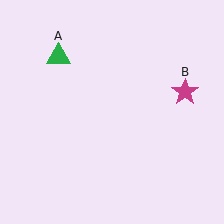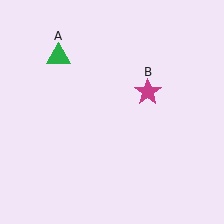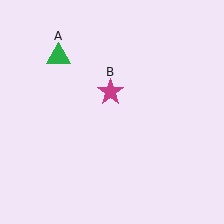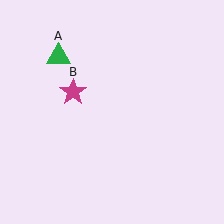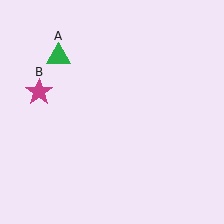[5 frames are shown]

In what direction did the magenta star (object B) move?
The magenta star (object B) moved left.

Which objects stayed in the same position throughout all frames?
Green triangle (object A) remained stationary.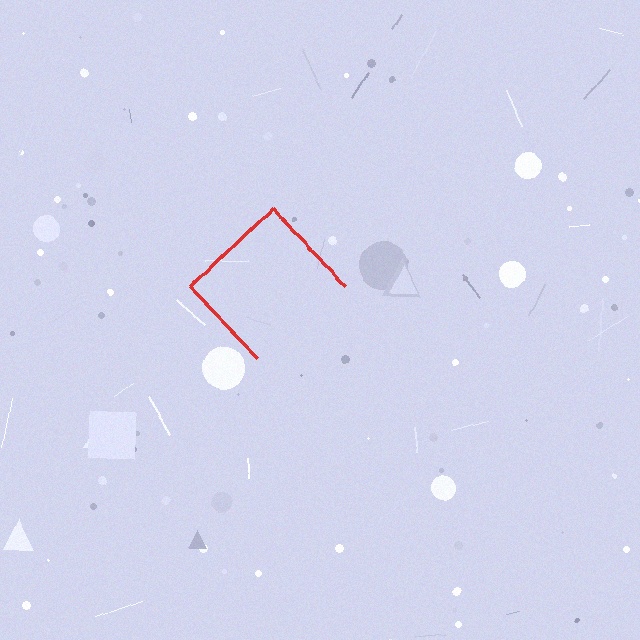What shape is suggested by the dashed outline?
The dashed outline suggests a diamond.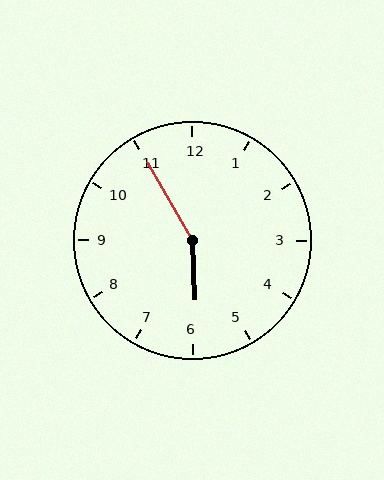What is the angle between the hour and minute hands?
Approximately 152 degrees.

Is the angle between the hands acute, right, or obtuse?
It is obtuse.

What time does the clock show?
5:55.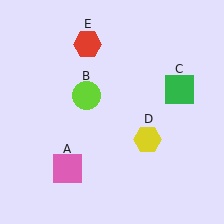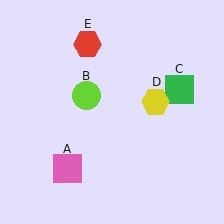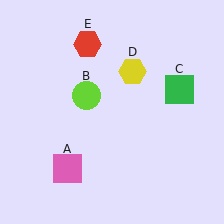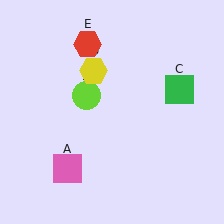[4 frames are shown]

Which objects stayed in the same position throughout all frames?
Pink square (object A) and lime circle (object B) and green square (object C) and red hexagon (object E) remained stationary.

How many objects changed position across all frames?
1 object changed position: yellow hexagon (object D).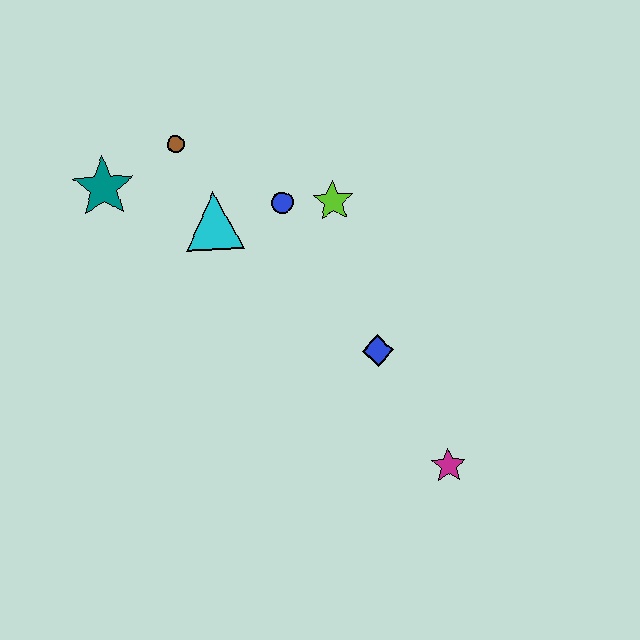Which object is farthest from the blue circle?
The magenta star is farthest from the blue circle.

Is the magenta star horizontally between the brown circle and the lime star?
No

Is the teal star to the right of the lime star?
No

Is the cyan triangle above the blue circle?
No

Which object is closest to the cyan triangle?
The blue circle is closest to the cyan triangle.